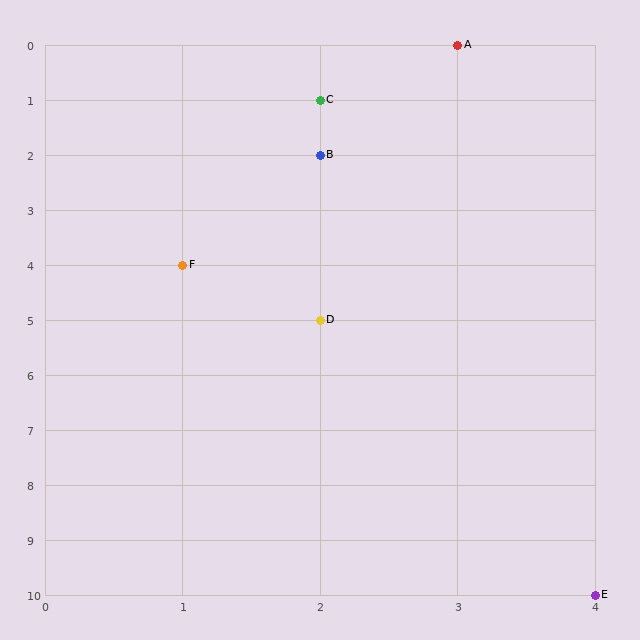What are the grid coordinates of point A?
Point A is at grid coordinates (3, 0).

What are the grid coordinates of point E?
Point E is at grid coordinates (4, 10).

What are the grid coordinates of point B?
Point B is at grid coordinates (2, 2).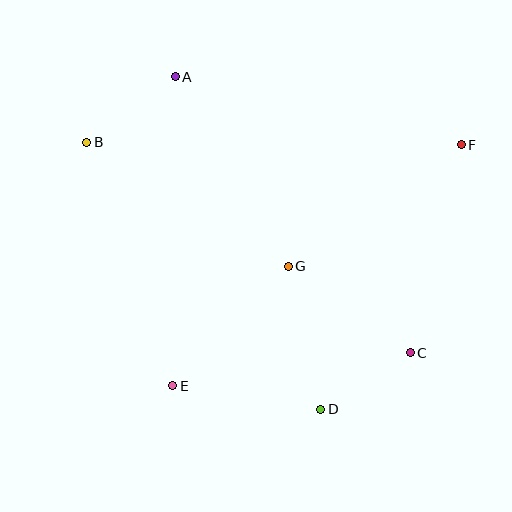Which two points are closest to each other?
Points C and D are closest to each other.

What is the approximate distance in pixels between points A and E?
The distance between A and E is approximately 309 pixels.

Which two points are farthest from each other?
Points B and C are farthest from each other.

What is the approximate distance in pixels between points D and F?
The distance between D and F is approximately 299 pixels.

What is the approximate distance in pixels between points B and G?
The distance between B and G is approximately 237 pixels.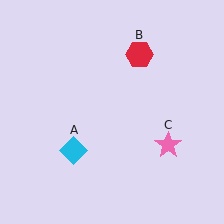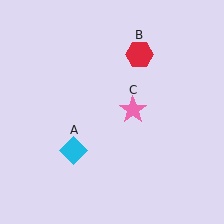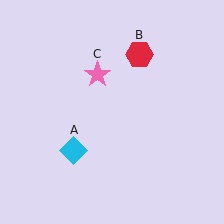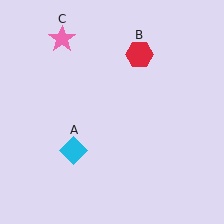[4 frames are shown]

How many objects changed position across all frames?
1 object changed position: pink star (object C).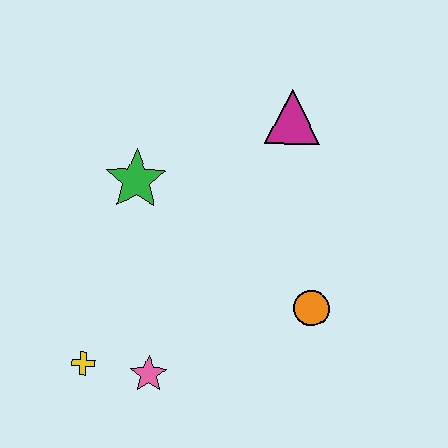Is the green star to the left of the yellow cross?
No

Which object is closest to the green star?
The magenta triangle is closest to the green star.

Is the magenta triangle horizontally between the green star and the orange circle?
Yes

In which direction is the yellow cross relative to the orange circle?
The yellow cross is to the left of the orange circle.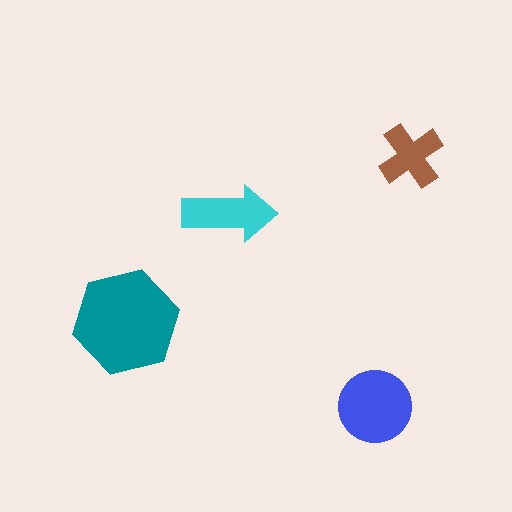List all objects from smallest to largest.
The brown cross, the cyan arrow, the blue circle, the teal hexagon.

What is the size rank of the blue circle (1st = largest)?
2nd.